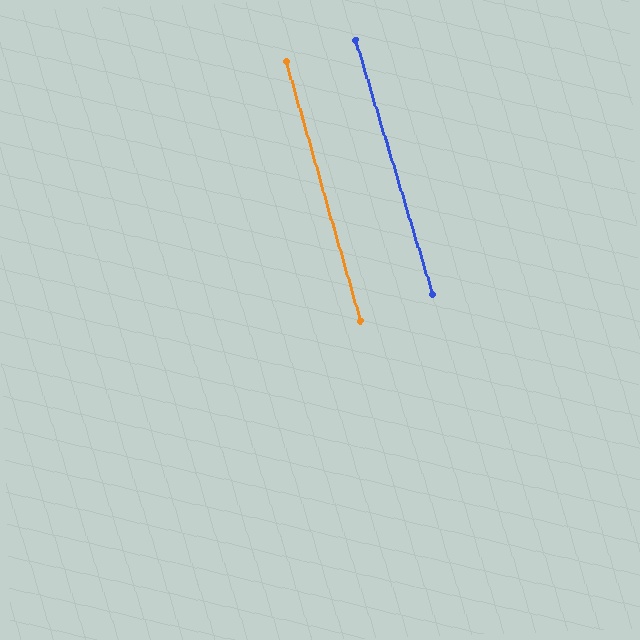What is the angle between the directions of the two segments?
Approximately 1 degree.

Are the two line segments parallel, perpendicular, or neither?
Parallel — their directions differ by only 0.8°.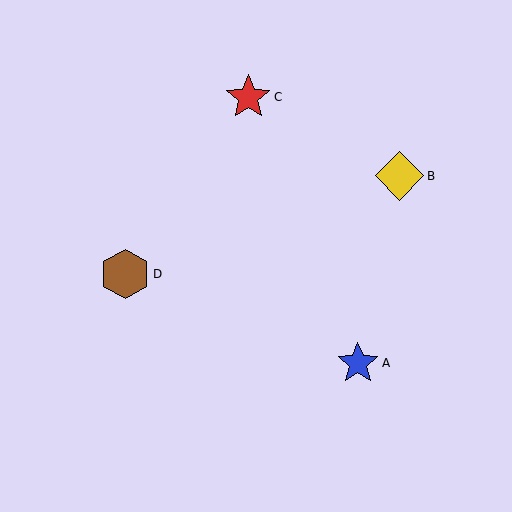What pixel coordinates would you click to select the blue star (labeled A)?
Click at (358, 363) to select the blue star A.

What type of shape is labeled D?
Shape D is a brown hexagon.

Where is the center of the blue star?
The center of the blue star is at (358, 363).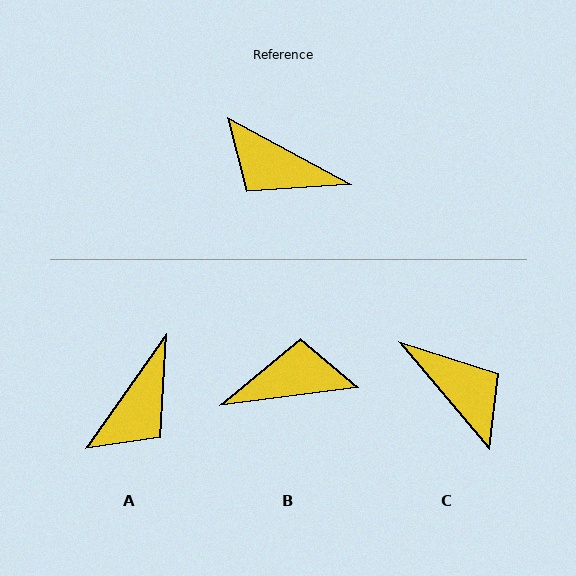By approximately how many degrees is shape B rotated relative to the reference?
Approximately 144 degrees clockwise.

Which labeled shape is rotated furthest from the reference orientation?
C, about 159 degrees away.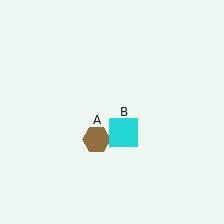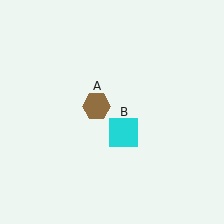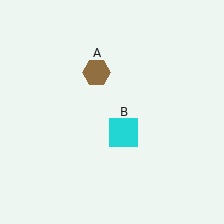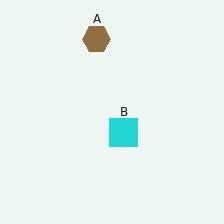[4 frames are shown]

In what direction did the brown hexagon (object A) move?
The brown hexagon (object A) moved up.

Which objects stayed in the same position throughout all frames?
Cyan square (object B) remained stationary.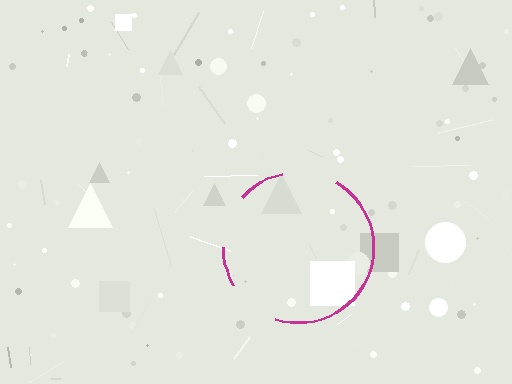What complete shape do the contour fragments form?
The contour fragments form a circle.